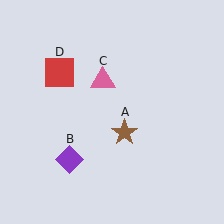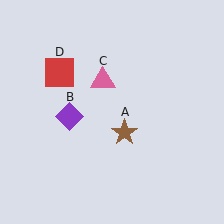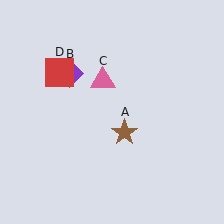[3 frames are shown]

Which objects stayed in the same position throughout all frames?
Brown star (object A) and pink triangle (object C) and red square (object D) remained stationary.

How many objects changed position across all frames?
1 object changed position: purple diamond (object B).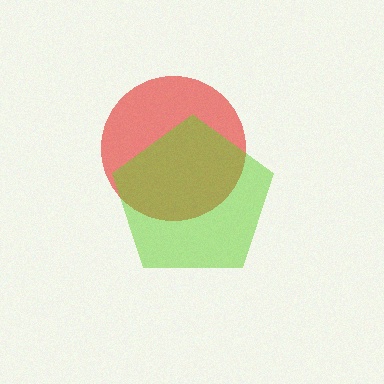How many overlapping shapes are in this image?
There are 2 overlapping shapes in the image.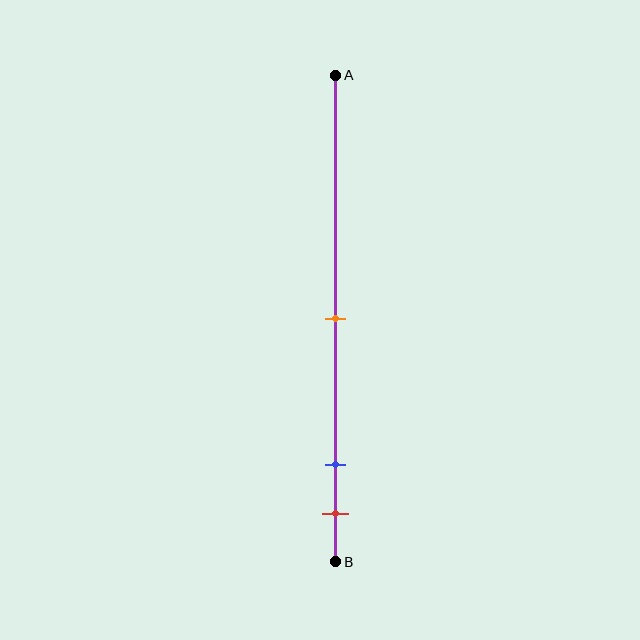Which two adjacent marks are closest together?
The blue and red marks are the closest adjacent pair.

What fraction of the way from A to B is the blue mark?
The blue mark is approximately 80% (0.8) of the way from A to B.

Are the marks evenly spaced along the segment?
No, the marks are not evenly spaced.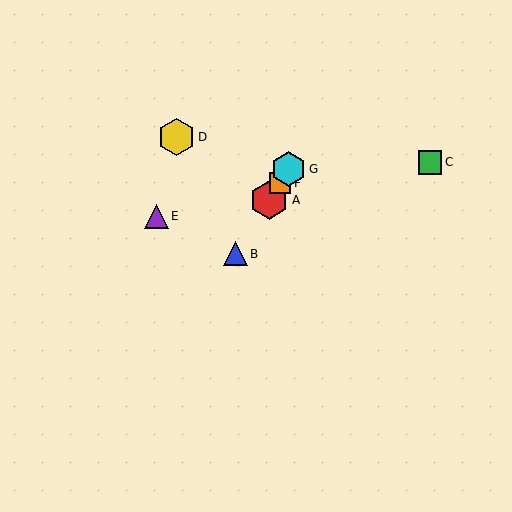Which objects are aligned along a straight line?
Objects A, B, F, G are aligned along a straight line.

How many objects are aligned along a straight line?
4 objects (A, B, F, G) are aligned along a straight line.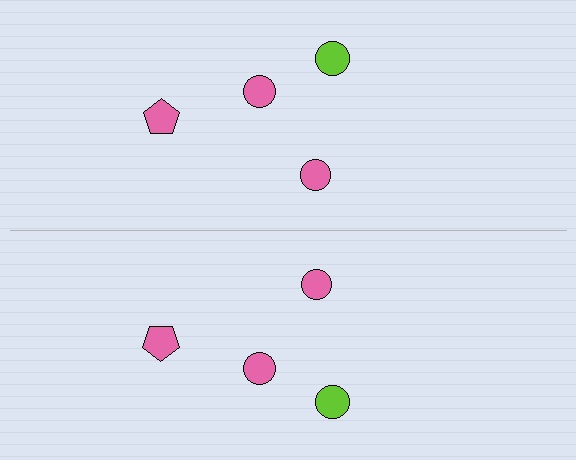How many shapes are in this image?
There are 8 shapes in this image.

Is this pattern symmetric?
Yes, this pattern has bilateral (reflection) symmetry.